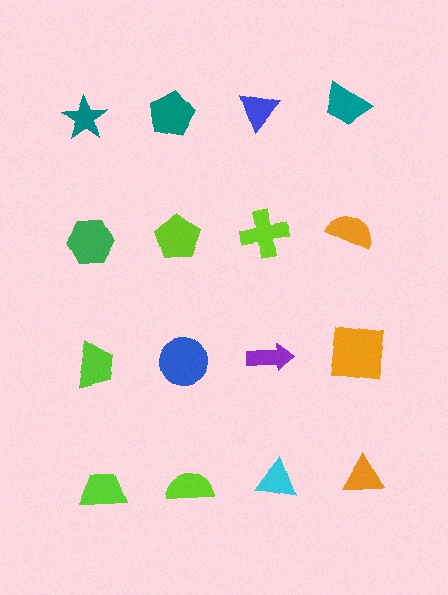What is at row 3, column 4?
An orange square.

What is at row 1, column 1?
A teal star.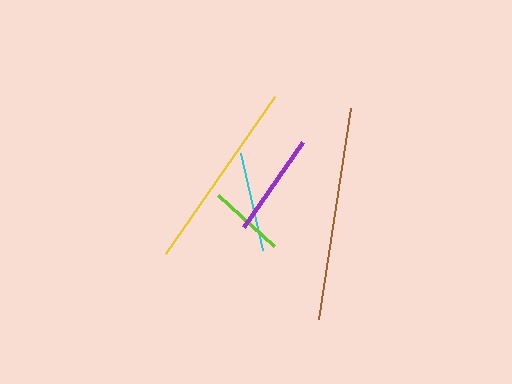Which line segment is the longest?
The brown line is the longest at approximately 214 pixels.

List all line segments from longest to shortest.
From longest to shortest: brown, yellow, purple, cyan, lime.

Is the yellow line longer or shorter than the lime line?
The yellow line is longer than the lime line.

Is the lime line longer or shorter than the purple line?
The purple line is longer than the lime line.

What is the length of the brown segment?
The brown segment is approximately 214 pixels long.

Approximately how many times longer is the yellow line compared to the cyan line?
The yellow line is approximately 1.9 times the length of the cyan line.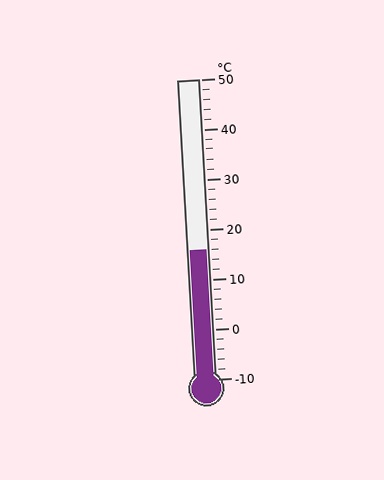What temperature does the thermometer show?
The thermometer shows approximately 16°C.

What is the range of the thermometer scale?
The thermometer scale ranges from -10°C to 50°C.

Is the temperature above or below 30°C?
The temperature is below 30°C.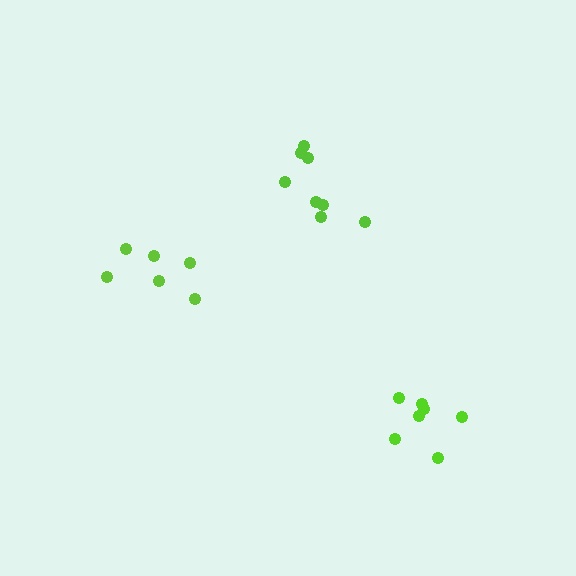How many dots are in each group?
Group 1: 7 dots, Group 2: 6 dots, Group 3: 8 dots (21 total).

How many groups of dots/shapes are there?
There are 3 groups.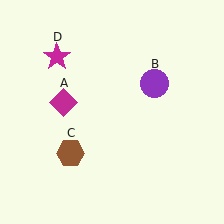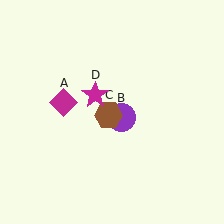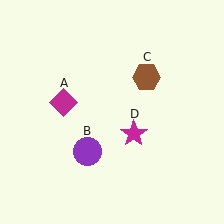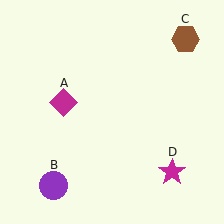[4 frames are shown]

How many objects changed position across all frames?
3 objects changed position: purple circle (object B), brown hexagon (object C), magenta star (object D).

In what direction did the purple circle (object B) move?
The purple circle (object B) moved down and to the left.